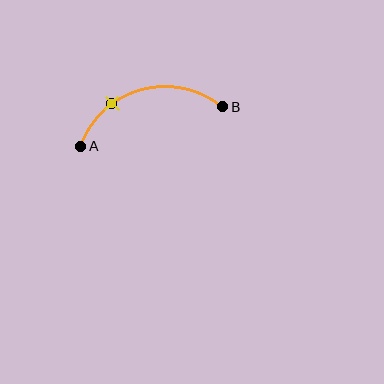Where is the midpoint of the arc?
The arc midpoint is the point on the curve farthest from the straight line joining A and B. It sits above that line.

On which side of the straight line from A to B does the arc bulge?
The arc bulges above the straight line connecting A and B.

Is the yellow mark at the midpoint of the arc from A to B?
No. The yellow mark lies on the arc but is closer to endpoint A. The arc midpoint would be at the point on the curve equidistant along the arc from both A and B.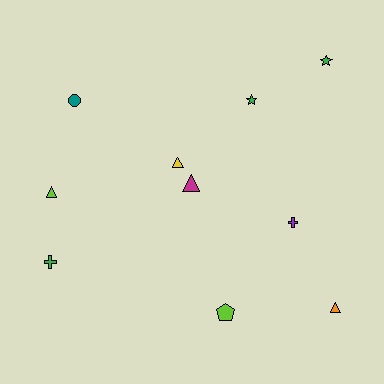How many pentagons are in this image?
There is 1 pentagon.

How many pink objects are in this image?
There are no pink objects.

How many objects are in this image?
There are 10 objects.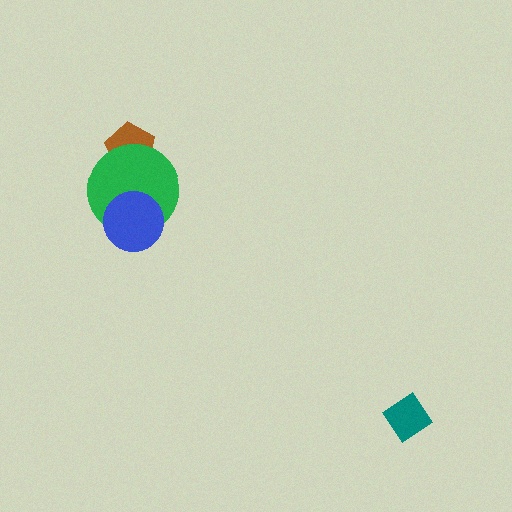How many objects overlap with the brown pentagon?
1 object overlaps with the brown pentagon.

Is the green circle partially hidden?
Yes, it is partially covered by another shape.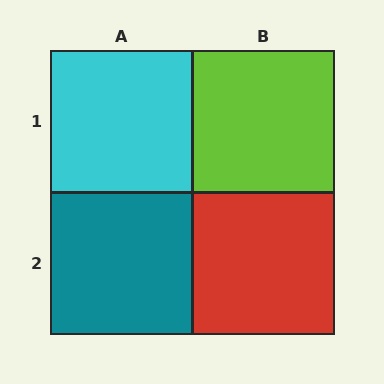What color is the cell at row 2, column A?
Teal.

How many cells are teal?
1 cell is teal.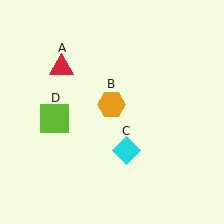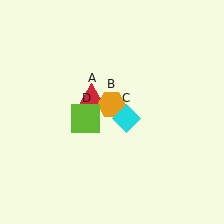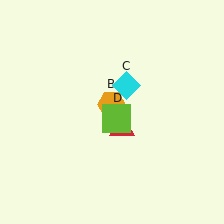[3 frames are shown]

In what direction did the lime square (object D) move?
The lime square (object D) moved right.